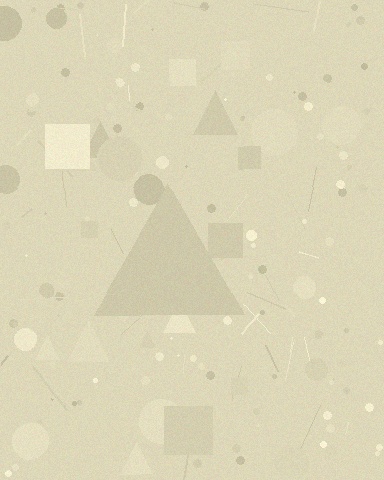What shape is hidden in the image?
A triangle is hidden in the image.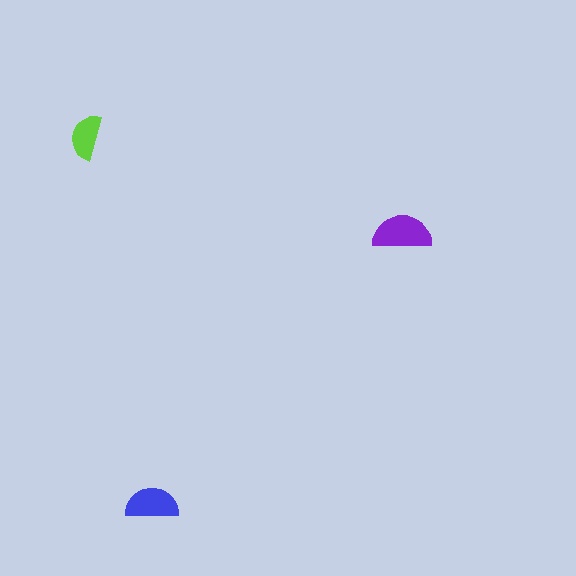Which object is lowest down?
The blue semicircle is bottommost.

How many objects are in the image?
There are 3 objects in the image.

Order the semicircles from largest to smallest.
the purple one, the blue one, the lime one.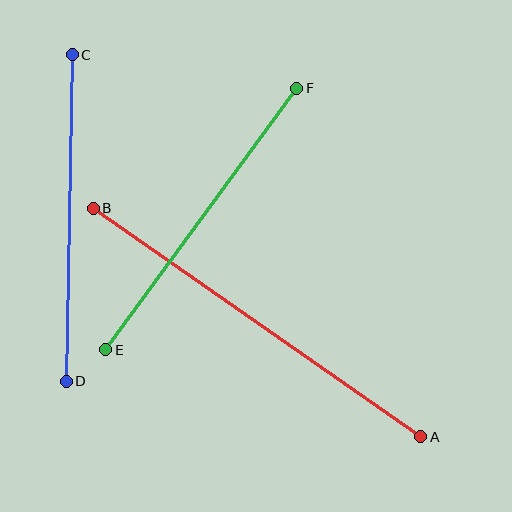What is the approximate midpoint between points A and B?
The midpoint is at approximately (257, 323) pixels.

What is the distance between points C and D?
The distance is approximately 327 pixels.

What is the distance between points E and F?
The distance is approximately 323 pixels.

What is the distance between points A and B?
The distance is approximately 399 pixels.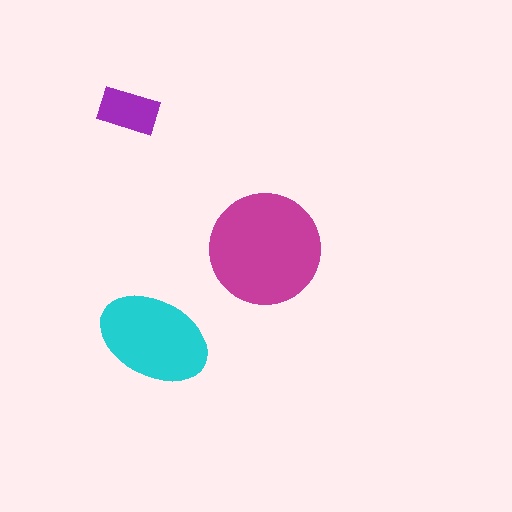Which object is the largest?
The magenta circle.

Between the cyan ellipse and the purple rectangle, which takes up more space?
The cyan ellipse.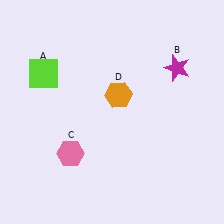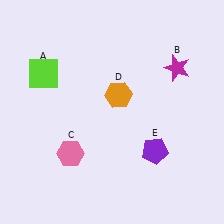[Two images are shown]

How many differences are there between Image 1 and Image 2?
There is 1 difference between the two images.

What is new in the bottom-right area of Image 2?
A purple pentagon (E) was added in the bottom-right area of Image 2.